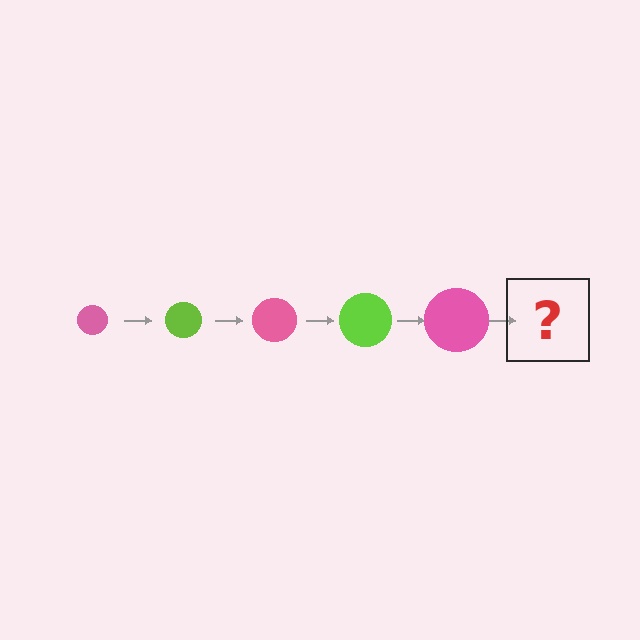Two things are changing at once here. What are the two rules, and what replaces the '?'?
The two rules are that the circle grows larger each step and the color cycles through pink and lime. The '?' should be a lime circle, larger than the previous one.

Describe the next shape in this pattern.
It should be a lime circle, larger than the previous one.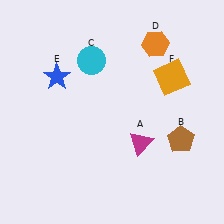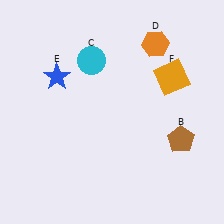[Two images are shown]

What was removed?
The magenta triangle (A) was removed in Image 2.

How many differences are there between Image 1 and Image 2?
There is 1 difference between the two images.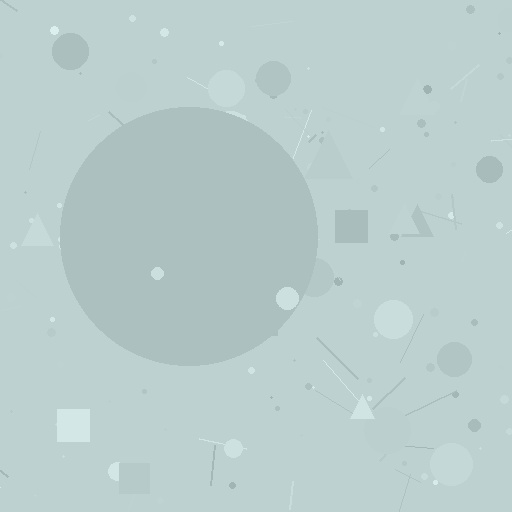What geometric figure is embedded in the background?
A circle is embedded in the background.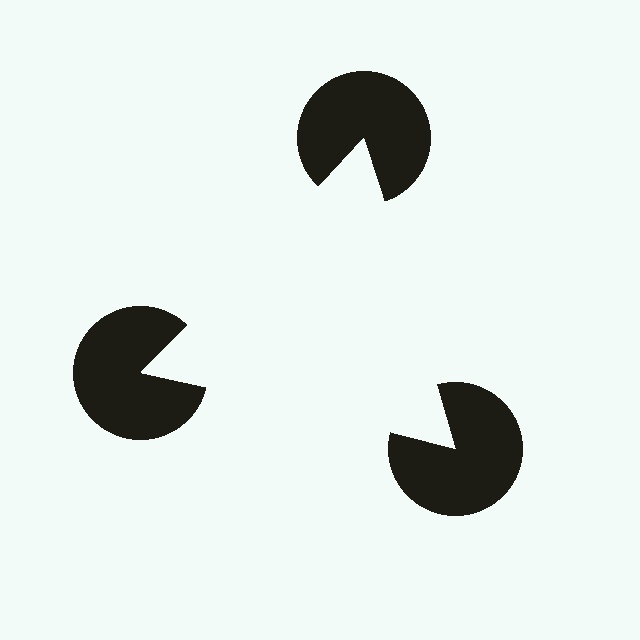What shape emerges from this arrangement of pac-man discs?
An illusory triangle — its edges are inferred from the aligned wedge cuts in the pac-man discs, not physically drawn.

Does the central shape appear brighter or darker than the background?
It typically appears slightly brighter than the background, even though no actual brightness change is drawn.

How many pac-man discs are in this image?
There are 3 — one at each vertex of the illusory triangle.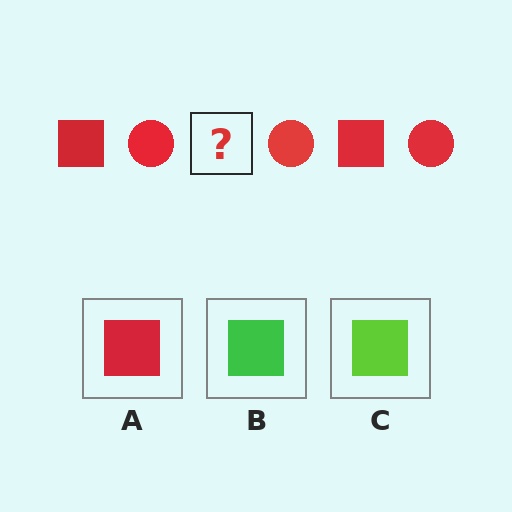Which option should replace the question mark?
Option A.